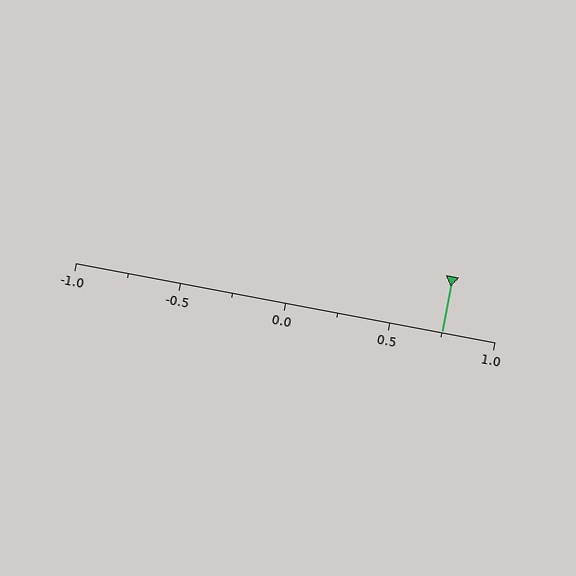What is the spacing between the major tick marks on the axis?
The major ticks are spaced 0.5 apart.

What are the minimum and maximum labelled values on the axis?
The axis runs from -1.0 to 1.0.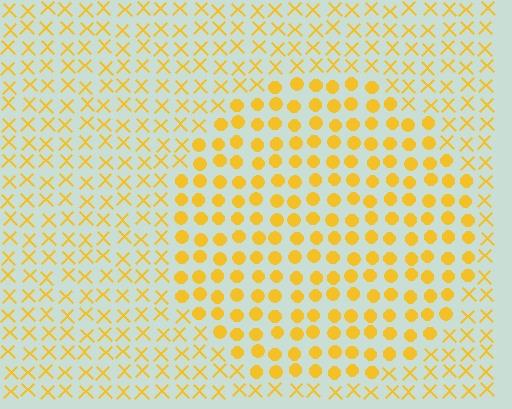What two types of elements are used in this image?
The image uses circles inside the circle region and X marks outside it.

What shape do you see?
I see a circle.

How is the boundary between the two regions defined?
The boundary is defined by a change in element shape: circles inside vs. X marks outside. All elements share the same color and spacing.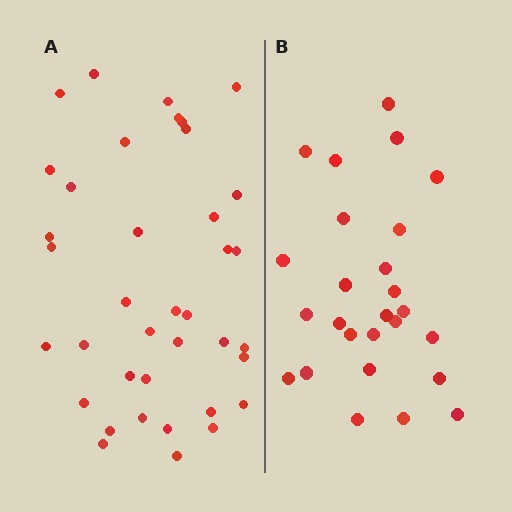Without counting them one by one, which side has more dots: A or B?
Region A (the left region) has more dots.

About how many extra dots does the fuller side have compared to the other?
Region A has roughly 12 or so more dots than region B.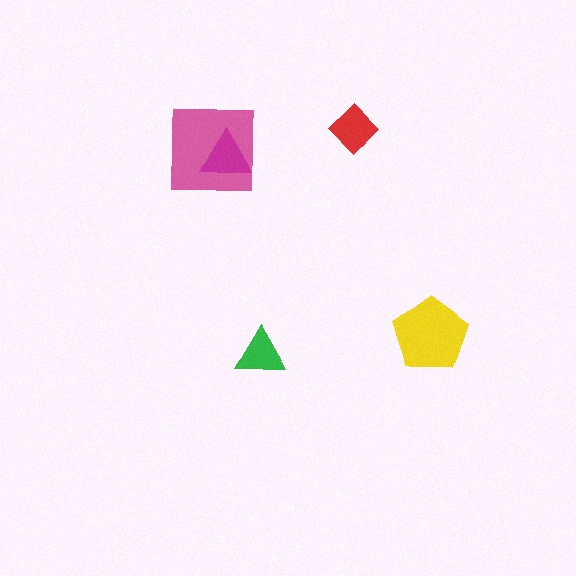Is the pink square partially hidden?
Yes, it is partially covered by another shape.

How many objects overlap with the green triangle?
0 objects overlap with the green triangle.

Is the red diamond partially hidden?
No, no other shape covers it.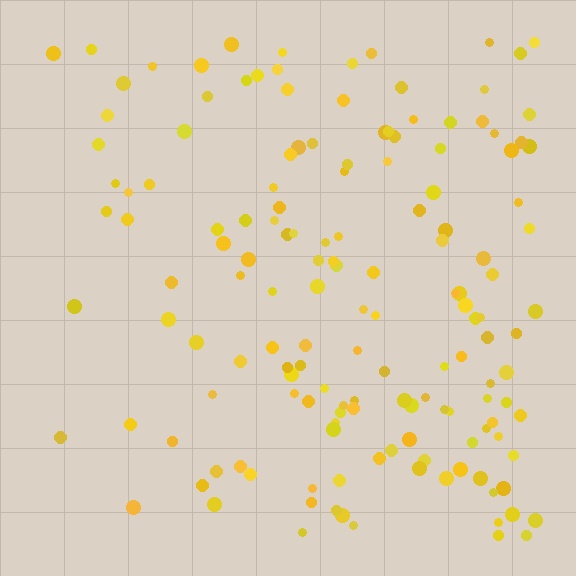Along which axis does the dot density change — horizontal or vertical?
Horizontal.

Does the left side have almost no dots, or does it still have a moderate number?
Still a moderate number, just noticeably fewer than the right.